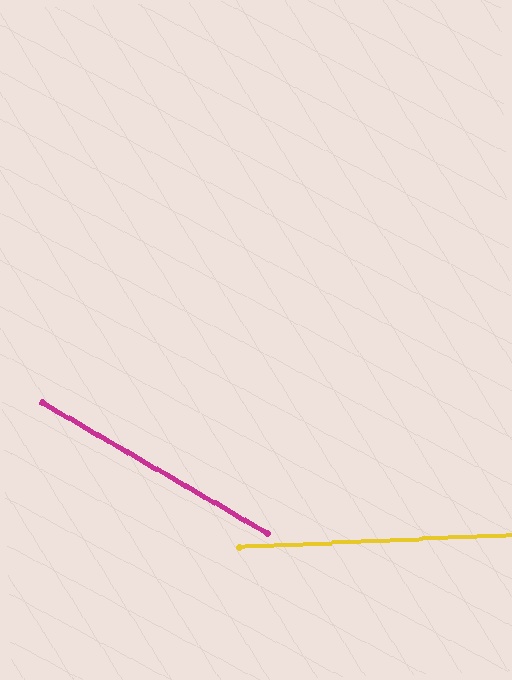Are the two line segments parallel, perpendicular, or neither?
Neither parallel nor perpendicular — they differ by about 33°.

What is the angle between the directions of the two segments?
Approximately 33 degrees.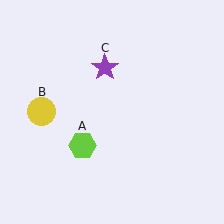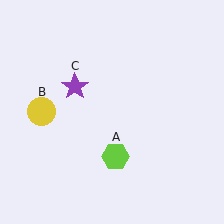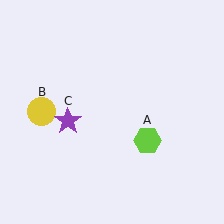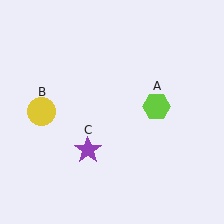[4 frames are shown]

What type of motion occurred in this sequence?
The lime hexagon (object A), purple star (object C) rotated counterclockwise around the center of the scene.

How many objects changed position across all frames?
2 objects changed position: lime hexagon (object A), purple star (object C).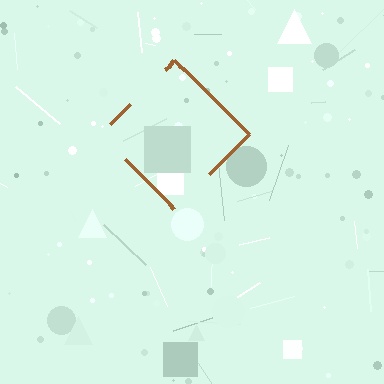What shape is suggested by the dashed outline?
The dashed outline suggests a diamond.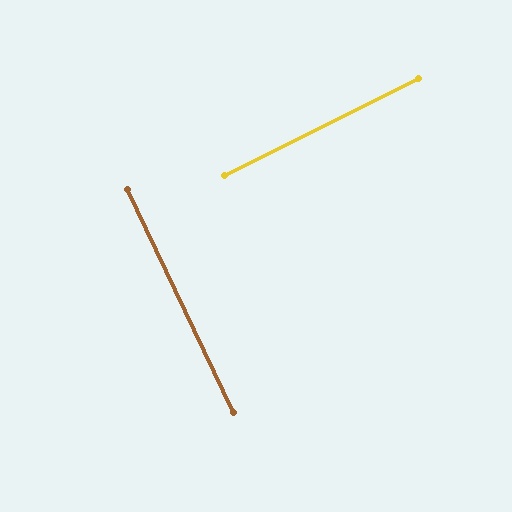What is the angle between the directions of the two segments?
Approximately 89 degrees.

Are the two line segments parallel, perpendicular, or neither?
Perpendicular — they meet at approximately 89°.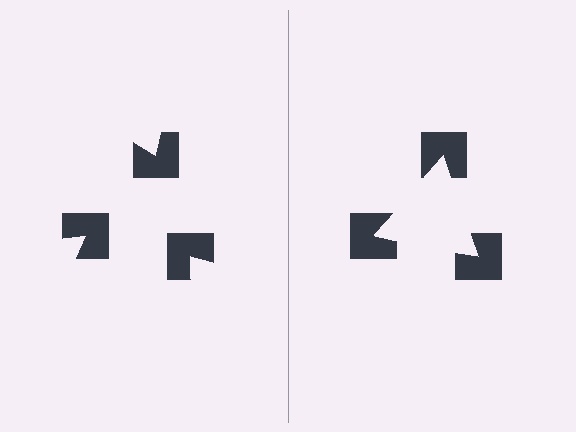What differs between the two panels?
The notched squares are positioned identically on both sides; only the wedge orientations differ. On the right they align to a triangle; on the left they are misaligned.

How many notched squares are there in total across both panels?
6 — 3 on each side.